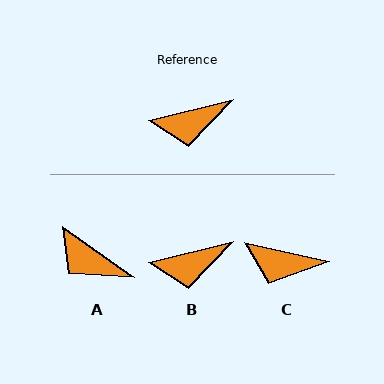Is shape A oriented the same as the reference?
No, it is off by about 49 degrees.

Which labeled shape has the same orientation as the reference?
B.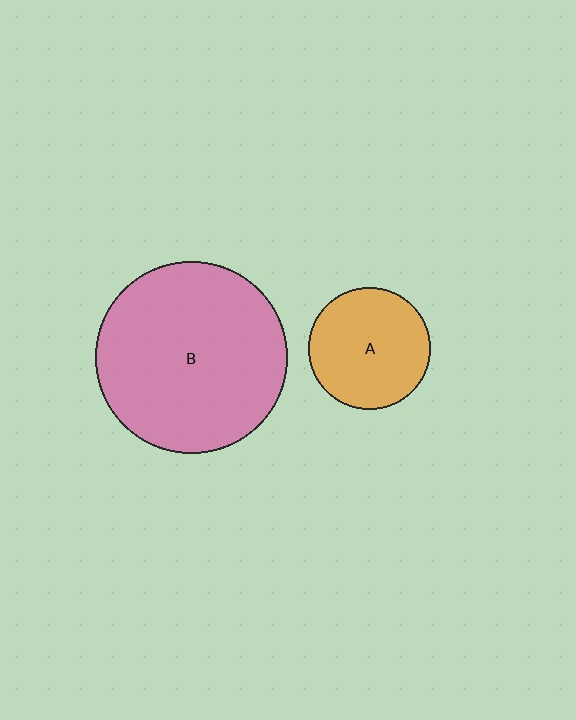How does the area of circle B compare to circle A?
Approximately 2.5 times.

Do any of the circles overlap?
No, none of the circles overlap.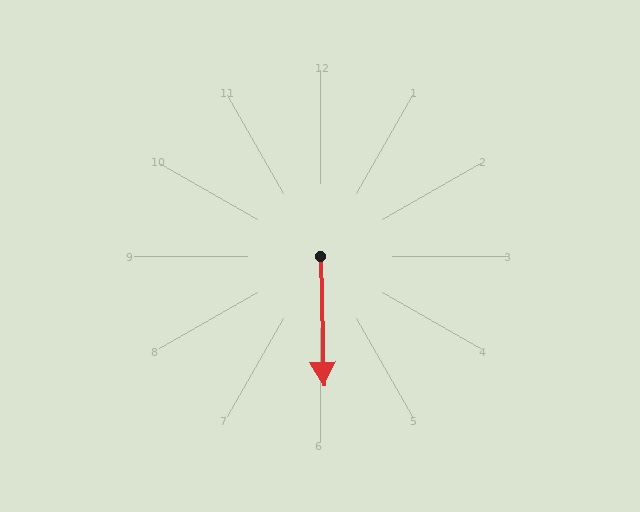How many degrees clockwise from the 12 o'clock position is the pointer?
Approximately 178 degrees.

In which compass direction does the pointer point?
South.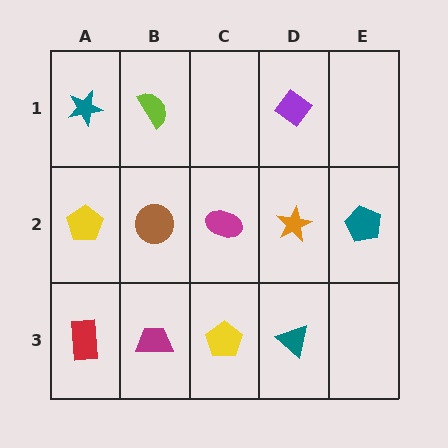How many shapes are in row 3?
4 shapes.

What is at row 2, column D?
An orange star.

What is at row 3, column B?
A magenta trapezoid.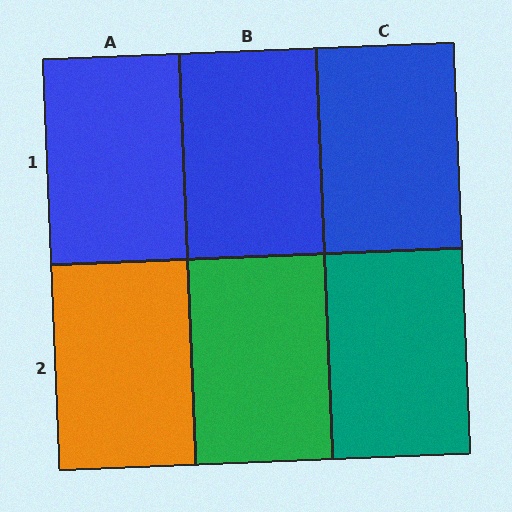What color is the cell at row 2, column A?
Orange.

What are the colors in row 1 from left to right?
Blue, blue, blue.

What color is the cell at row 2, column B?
Green.